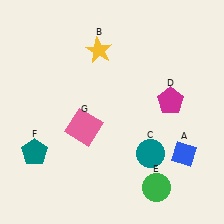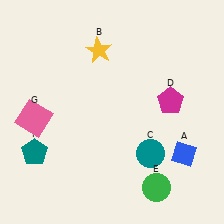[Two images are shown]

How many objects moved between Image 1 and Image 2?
1 object moved between the two images.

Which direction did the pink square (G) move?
The pink square (G) moved left.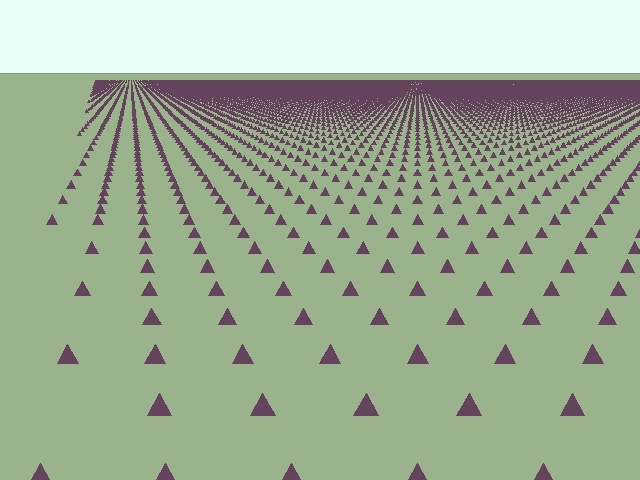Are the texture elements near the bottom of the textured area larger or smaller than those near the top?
Larger. Near the bottom, elements are closer to the viewer and appear at a bigger on-screen size.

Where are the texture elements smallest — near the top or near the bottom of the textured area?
Near the top.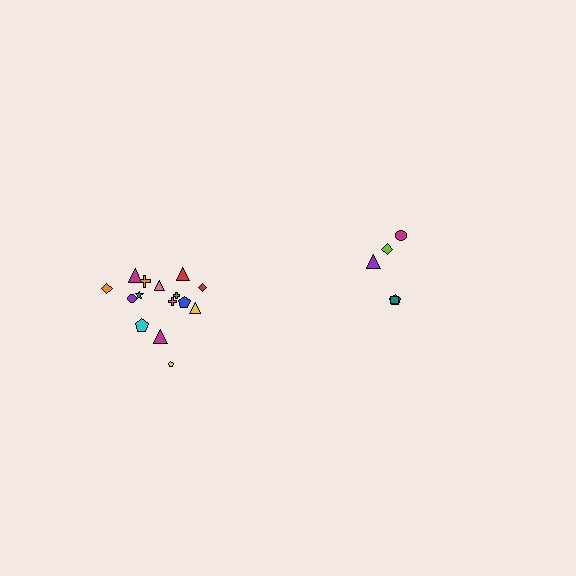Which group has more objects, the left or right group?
The left group.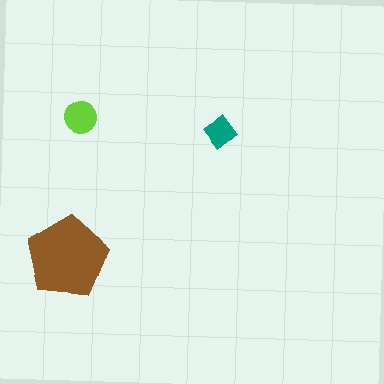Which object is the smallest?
The teal diamond.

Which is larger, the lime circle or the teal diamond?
The lime circle.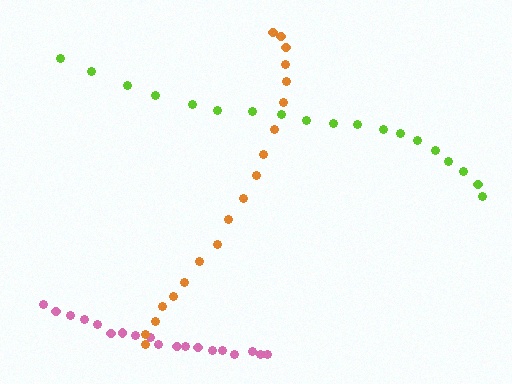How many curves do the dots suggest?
There are 3 distinct paths.